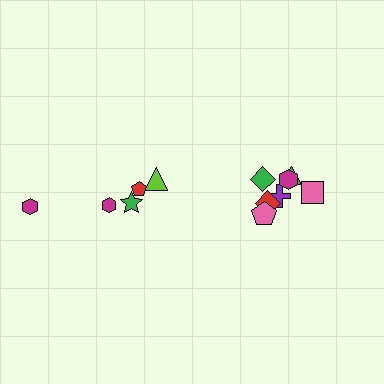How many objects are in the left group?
There are 5 objects.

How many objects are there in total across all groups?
There are 12 objects.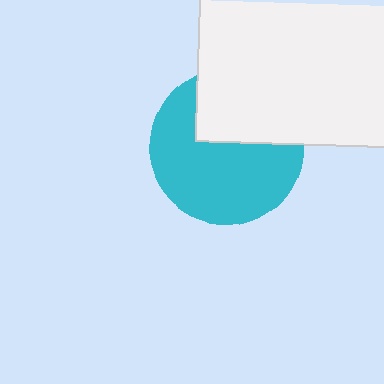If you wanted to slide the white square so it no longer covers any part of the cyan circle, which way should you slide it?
Slide it up — that is the most direct way to separate the two shapes.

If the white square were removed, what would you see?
You would see the complete cyan circle.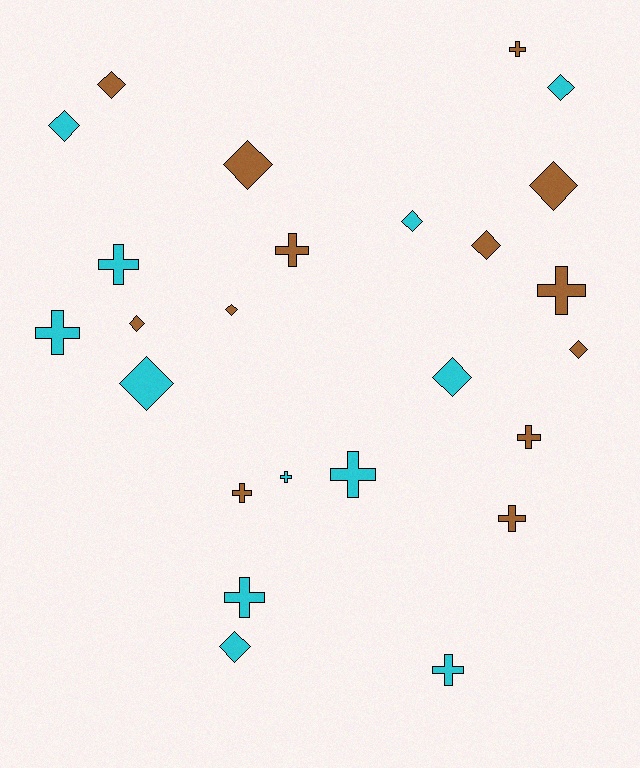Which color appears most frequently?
Brown, with 13 objects.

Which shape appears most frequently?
Diamond, with 13 objects.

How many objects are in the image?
There are 25 objects.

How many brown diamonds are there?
There are 7 brown diamonds.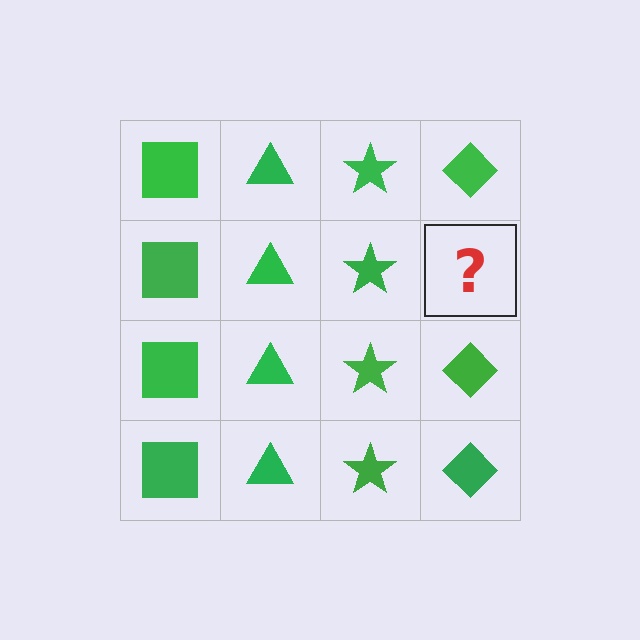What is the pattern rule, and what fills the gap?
The rule is that each column has a consistent shape. The gap should be filled with a green diamond.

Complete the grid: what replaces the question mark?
The question mark should be replaced with a green diamond.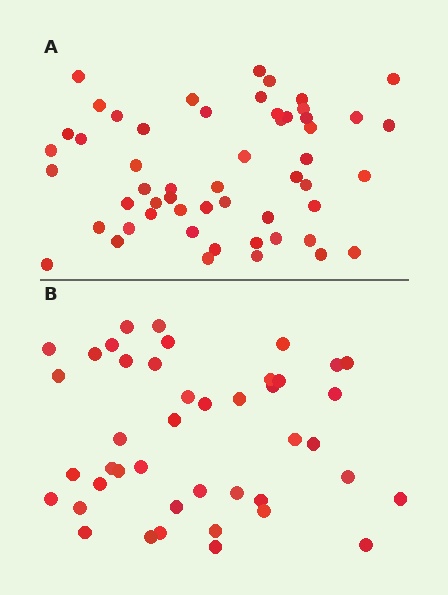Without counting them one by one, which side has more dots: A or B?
Region A (the top region) has more dots.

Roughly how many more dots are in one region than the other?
Region A has roughly 12 or so more dots than region B.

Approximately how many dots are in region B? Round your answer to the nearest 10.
About 40 dots. (The exact count is 43, which rounds to 40.)